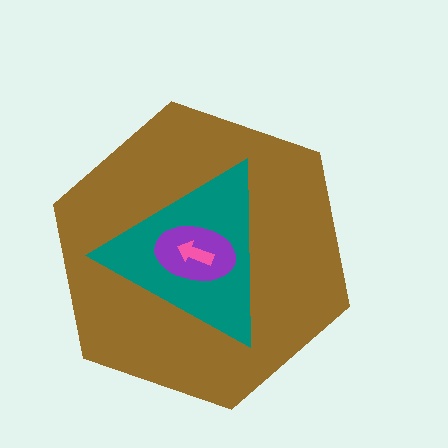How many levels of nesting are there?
4.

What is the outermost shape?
The brown hexagon.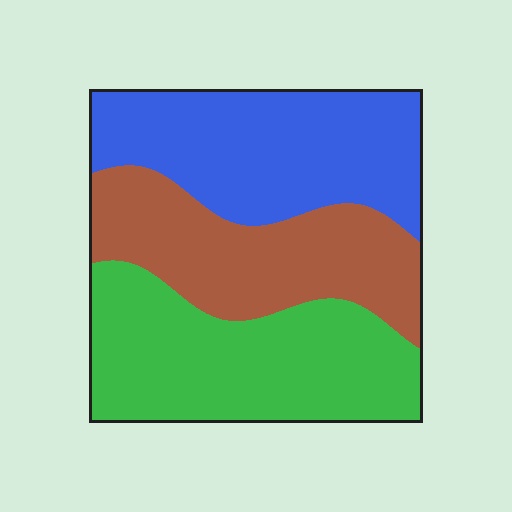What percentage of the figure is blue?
Blue covers 34% of the figure.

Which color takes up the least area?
Brown, at roughly 30%.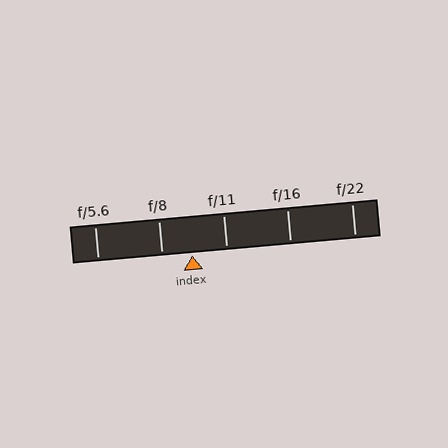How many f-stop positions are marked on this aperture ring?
There are 5 f-stop positions marked.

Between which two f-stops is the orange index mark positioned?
The index mark is between f/8 and f/11.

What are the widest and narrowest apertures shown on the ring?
The widest aperture shown is f/5.6 and the narrowest is f/22.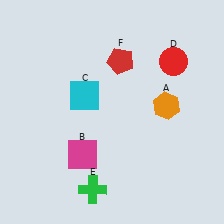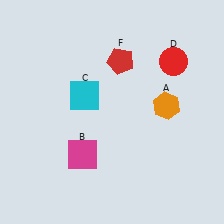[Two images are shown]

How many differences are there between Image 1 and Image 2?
There is 1 difference between the two images.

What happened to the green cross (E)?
The green cross (E) was removed in Image 2. It was in the bottom-left area of Image 1.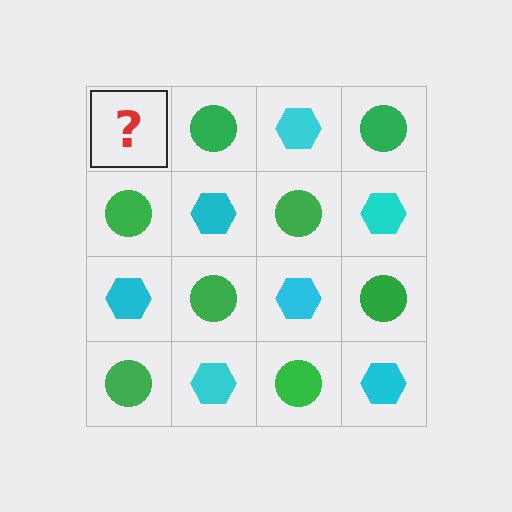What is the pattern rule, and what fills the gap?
The rule is that it alternates cyan hexagon and green circle in a checkerboard pattern. The gap should be filled with a cyan hexagon.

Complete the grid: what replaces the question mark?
The question mark should be replaced with a cyan hexagon.